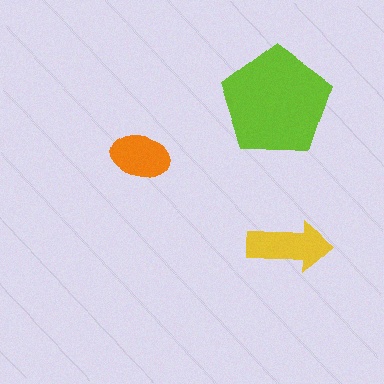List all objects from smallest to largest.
The orange ellipse, the yellow arrow, the lime pentagon.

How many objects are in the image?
There are 3 objects in the image.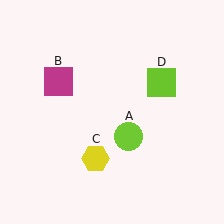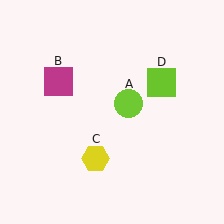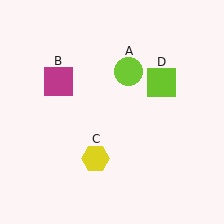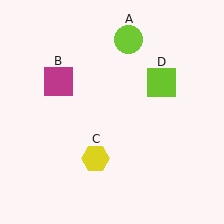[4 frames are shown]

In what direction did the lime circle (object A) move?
The lime circle (object A) moved up.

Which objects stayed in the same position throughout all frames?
Magenta square (object B) and yellow hexagon (object C) and lime square (object D) remained stationary.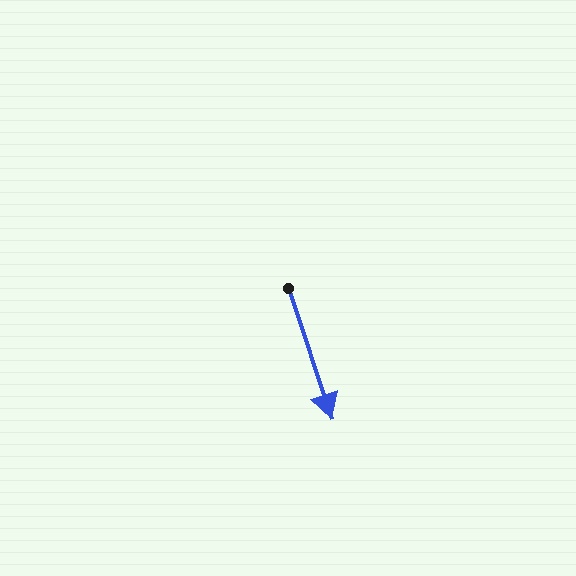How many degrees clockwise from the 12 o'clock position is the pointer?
Approximately 161 degrees.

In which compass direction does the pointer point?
South.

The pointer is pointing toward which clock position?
Roughly 5 o'clock.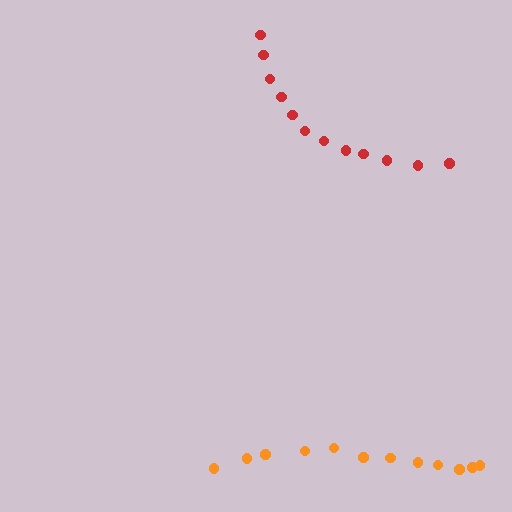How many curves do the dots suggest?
There are 2 distinct paths.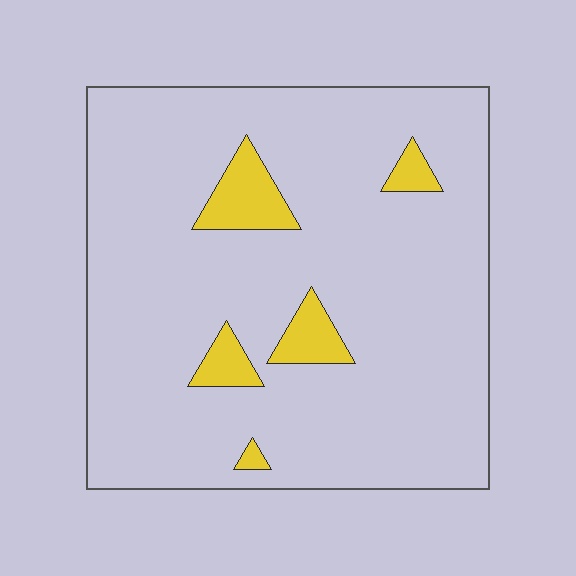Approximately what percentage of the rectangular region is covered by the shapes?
Approximately 10%.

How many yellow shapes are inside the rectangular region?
5.